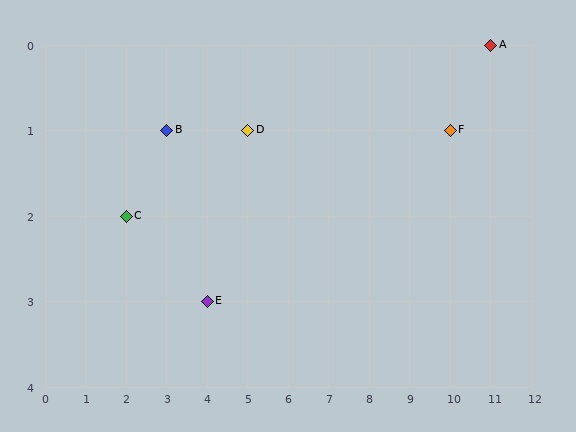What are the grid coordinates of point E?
Point E is at grid coordinates (4, 3).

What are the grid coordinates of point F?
Point F is at grid coordinates (10, 1).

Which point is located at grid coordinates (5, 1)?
Point D is at (5, 1).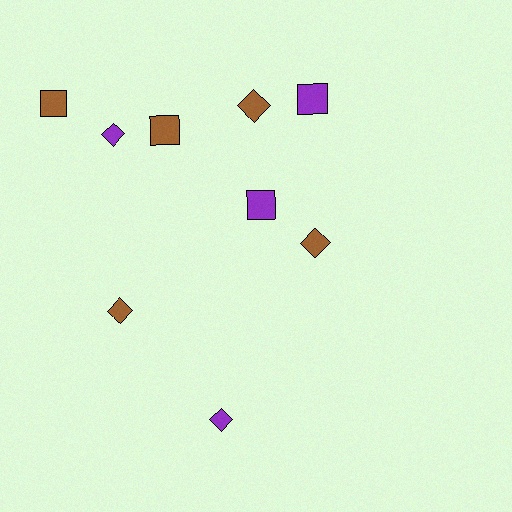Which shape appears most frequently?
Diamond, with 5 objects.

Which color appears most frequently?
Brown, with 5 objects.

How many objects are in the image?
There are 9 objects.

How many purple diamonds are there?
There are 2 purple diamonds.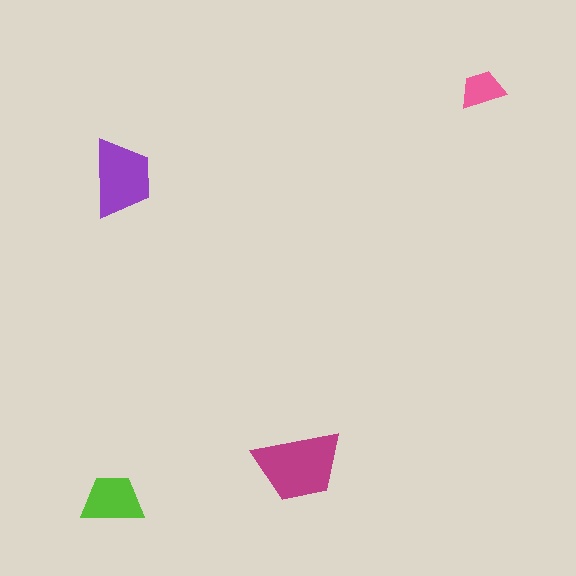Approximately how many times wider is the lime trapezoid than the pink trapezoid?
About 1.5 times wider.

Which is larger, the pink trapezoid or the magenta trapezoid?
The magenta one.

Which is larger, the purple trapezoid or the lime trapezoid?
The purple one.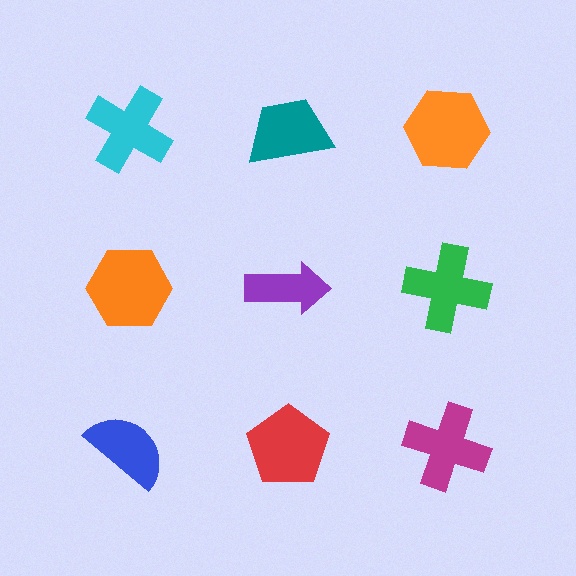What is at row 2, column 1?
An orange hexagon.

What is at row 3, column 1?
A blue semicircle.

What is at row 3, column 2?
A red pentagon.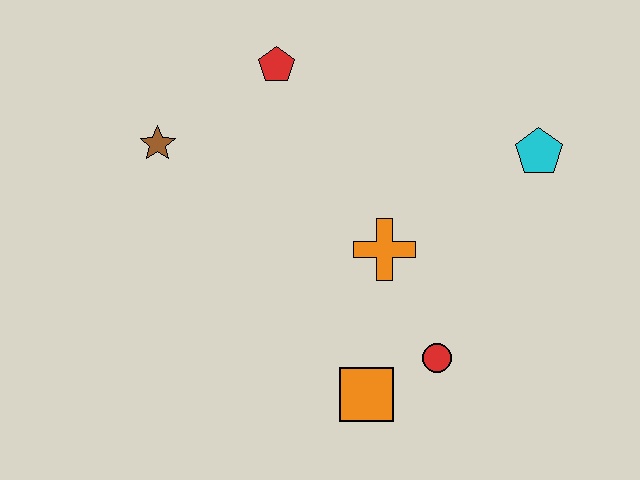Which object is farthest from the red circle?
The brown star is farthest from the red circle.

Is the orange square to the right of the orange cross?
No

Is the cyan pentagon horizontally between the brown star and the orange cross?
No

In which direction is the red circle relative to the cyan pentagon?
The red circle is below the cyan pentagon.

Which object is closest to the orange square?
The red circle is closest to the orange square.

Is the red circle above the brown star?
No